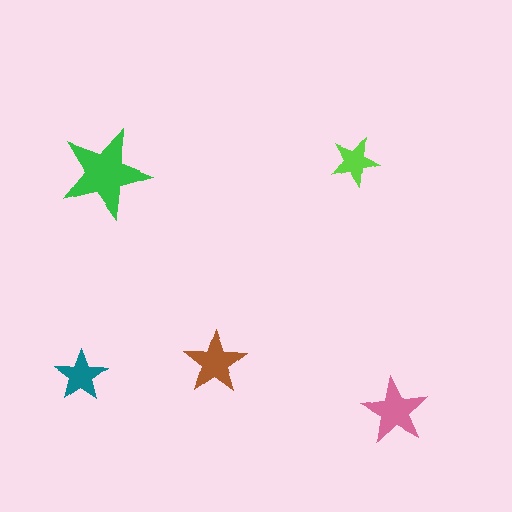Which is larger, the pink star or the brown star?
The pink one.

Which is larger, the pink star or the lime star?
The pink one.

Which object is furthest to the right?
The pink star is rightmost.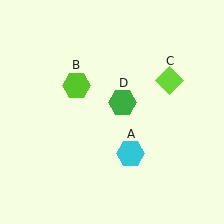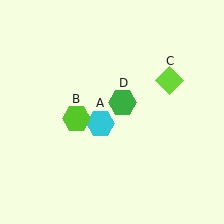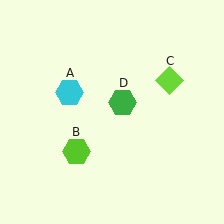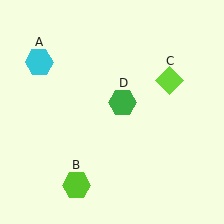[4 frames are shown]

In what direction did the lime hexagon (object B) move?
The lime hexagon (object B) moved down.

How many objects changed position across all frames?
2 objects changed position: cyan hexagon (object A), lime hexagon (object B).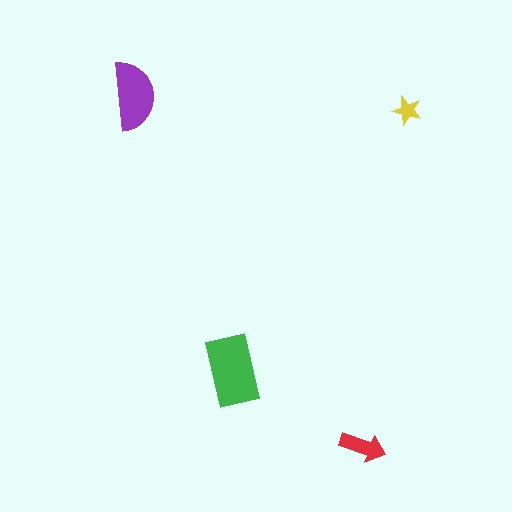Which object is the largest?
The green rectangle.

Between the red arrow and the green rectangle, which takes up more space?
The green rectangle.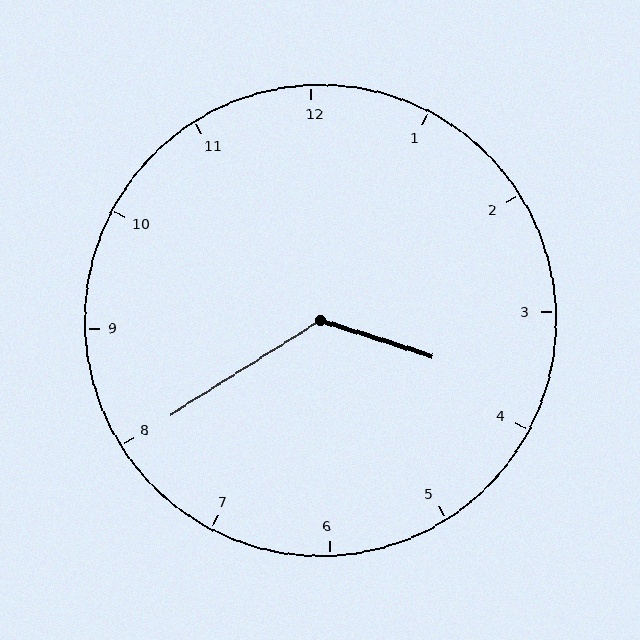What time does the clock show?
3:40.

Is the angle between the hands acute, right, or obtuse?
It is obtuse.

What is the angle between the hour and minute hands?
Approximately 130 degrees.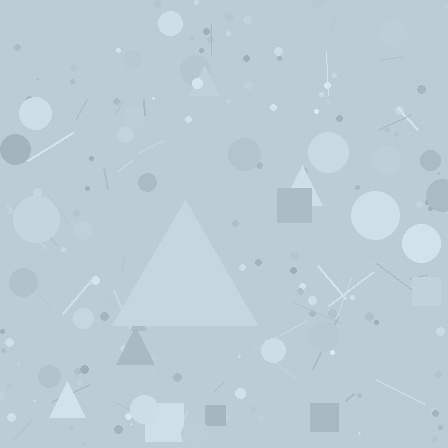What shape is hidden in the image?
A triangle is hidden in the image.